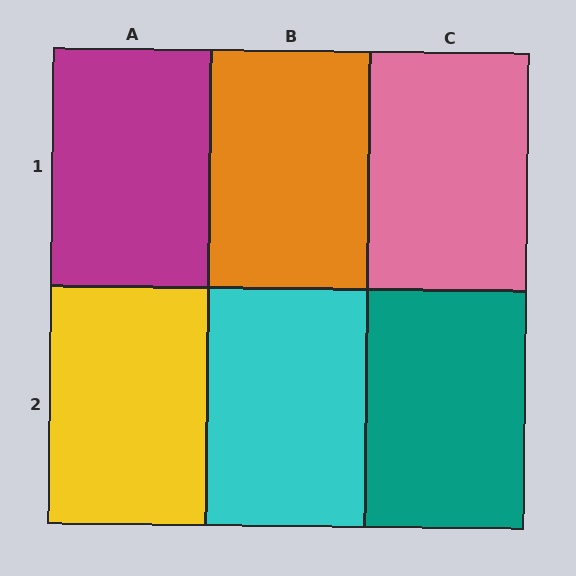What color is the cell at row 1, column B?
Orange.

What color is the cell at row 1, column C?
Pink.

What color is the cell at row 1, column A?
Magenta.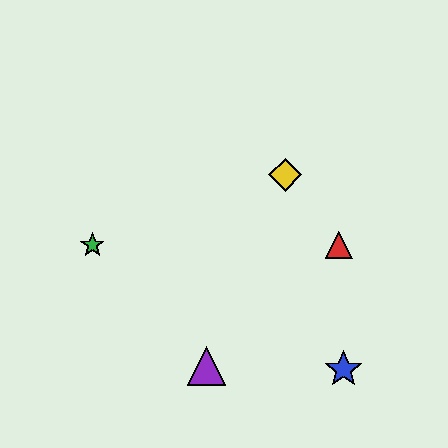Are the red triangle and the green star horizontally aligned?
Yes, both are at y≈245.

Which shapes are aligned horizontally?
The red triangle, the green star are aligned horizontally.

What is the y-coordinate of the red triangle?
The red triangle is at y≈245.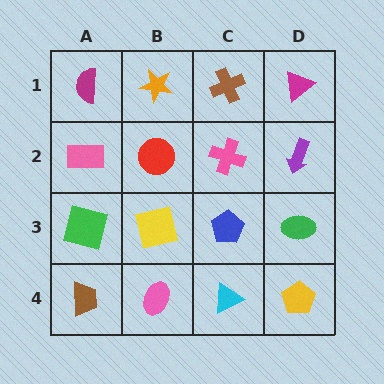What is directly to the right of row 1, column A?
An orange star.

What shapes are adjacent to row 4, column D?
A green ellipse (row 3, column D), a cyan triangle (row 4, column C).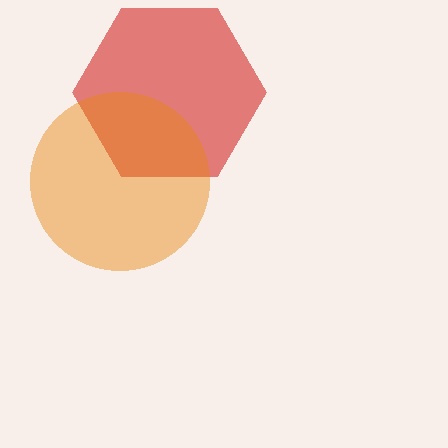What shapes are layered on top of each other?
The layered shapes are: a red hexagon, an orange circle.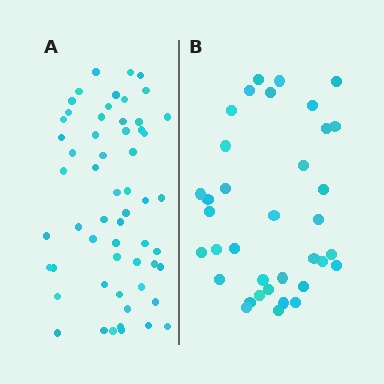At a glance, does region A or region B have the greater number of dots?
Region A (the left region) has more dots.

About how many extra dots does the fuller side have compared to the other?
Region A has approximately 20 more dots than region B.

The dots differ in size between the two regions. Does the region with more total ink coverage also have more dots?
No. Region B has more total ink coverage because its dots are larger, but region A actually contains more individual dots. Total area can be misleading — the number of items is what matters here.